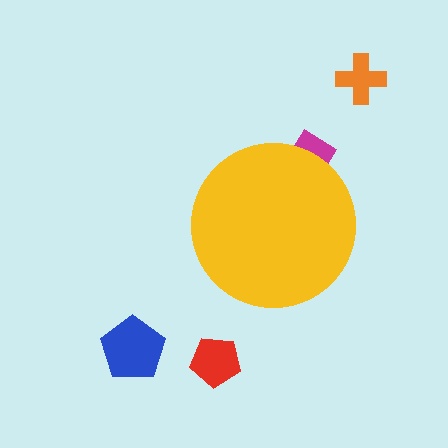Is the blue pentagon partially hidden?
No, the blue pentagon is fully visible.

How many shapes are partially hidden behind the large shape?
1 shape is partially hidden.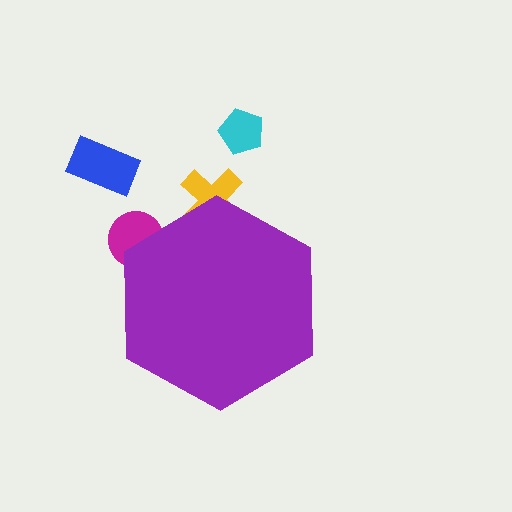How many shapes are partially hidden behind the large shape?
2 shapes are partially hidden.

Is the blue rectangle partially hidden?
No, the blue rectangle is fully visible.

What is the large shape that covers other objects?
A purple hexagon.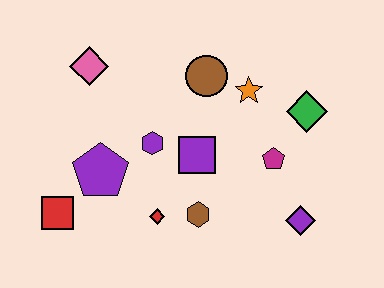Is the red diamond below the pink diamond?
Yes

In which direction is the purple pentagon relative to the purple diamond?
The purple pentagon is to the left of the purple diamond.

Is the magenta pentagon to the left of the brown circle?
No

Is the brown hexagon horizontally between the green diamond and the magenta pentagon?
No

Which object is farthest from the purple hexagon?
The purple diamond is farthest from the purple hexagon.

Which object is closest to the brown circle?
The orange star is closest to the brown circle.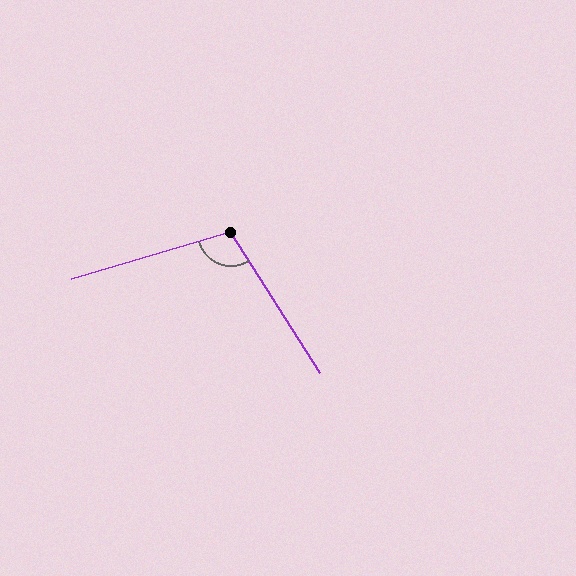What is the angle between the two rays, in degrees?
Approximately 106 degrees.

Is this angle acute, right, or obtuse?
It is obtuse.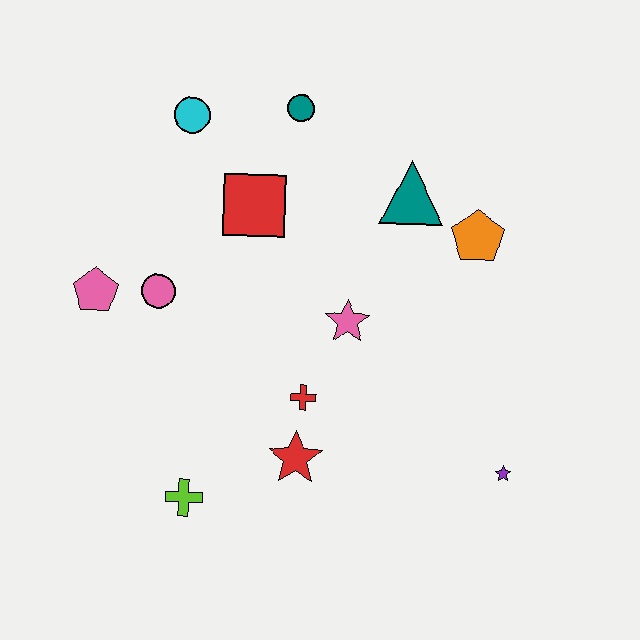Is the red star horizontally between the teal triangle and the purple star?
No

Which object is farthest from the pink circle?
The purple star is farthest from the pink circle.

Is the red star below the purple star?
No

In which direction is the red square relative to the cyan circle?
The red square is below the cyan circle.